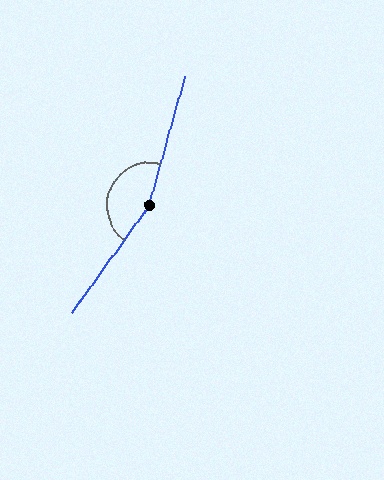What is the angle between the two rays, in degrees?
Approximately 159 degrees.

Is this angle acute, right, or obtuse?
It is obtuse.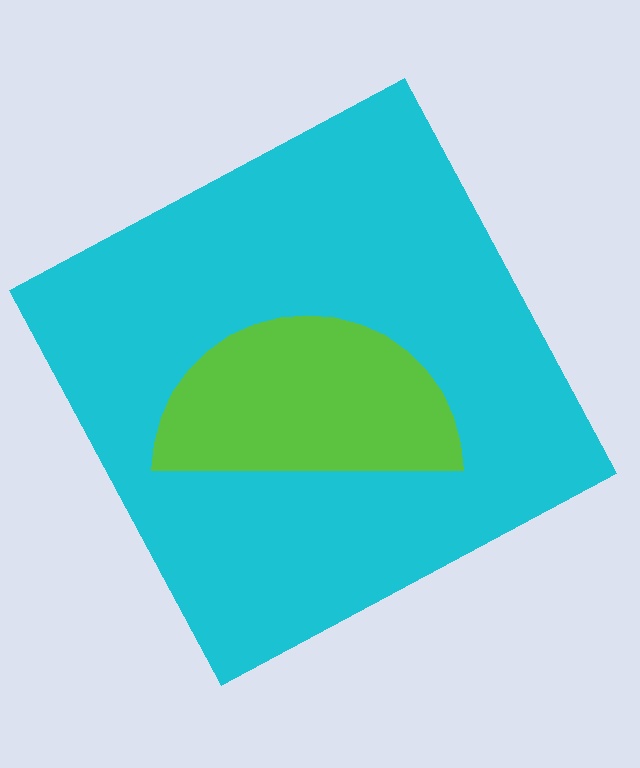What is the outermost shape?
The cyan square.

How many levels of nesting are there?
2.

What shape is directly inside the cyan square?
The lime semicircle.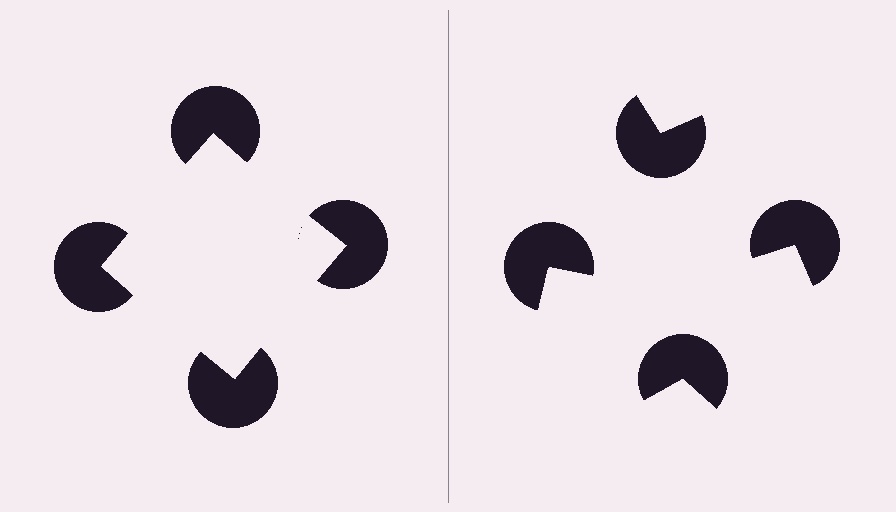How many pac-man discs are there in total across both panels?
8 — 4 on each side.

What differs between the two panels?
The pac-man discs are positioned identically on both sides; only the wedge orientations differ. On the left they align to a square; on the right they are misaligned.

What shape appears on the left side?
An illusory square.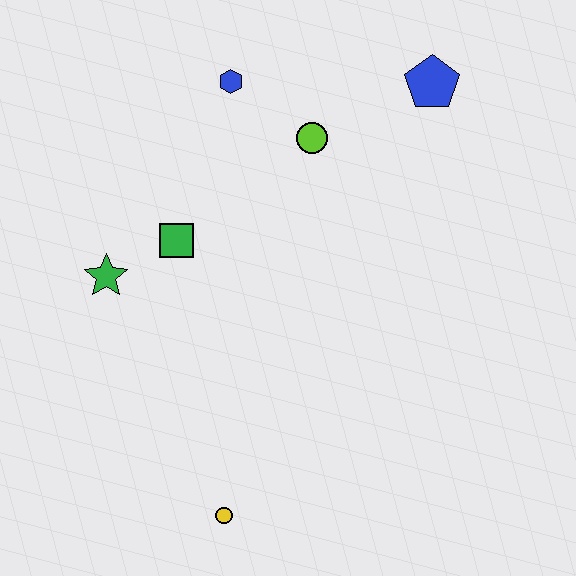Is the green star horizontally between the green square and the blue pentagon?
No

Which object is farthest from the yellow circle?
The blue pentagon is farthest from the yellow circle.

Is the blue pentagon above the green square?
Yes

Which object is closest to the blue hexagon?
The lime circle is closest to the blue hexagon.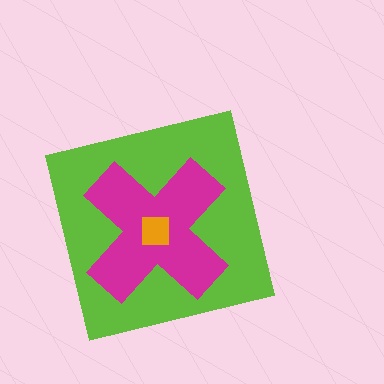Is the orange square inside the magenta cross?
Yes.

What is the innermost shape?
The orange square.